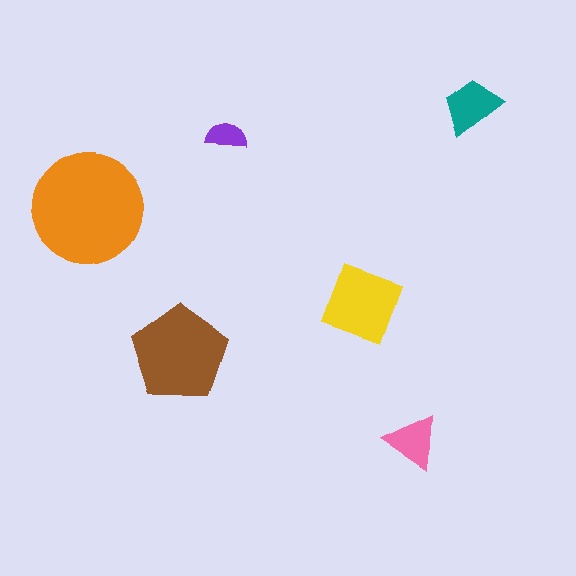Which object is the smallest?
The purple semicircle.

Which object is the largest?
The orange circle.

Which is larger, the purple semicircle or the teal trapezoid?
The teal trapezoid.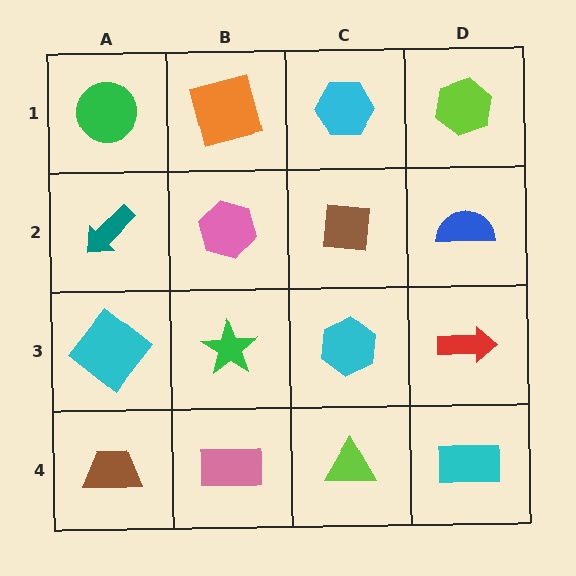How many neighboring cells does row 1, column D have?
2.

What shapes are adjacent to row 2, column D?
A lime hexagon (row 1, column D), a red arrow (row 3, column D), a brown square (row 2, column C).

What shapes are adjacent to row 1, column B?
A pink hexagon (row 2, column B), a green circle (row 1, column A), a cyan hexagon (row 1, column C).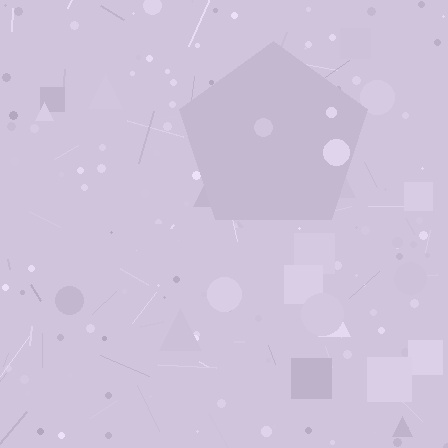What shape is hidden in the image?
A pentagon is hidden in the image.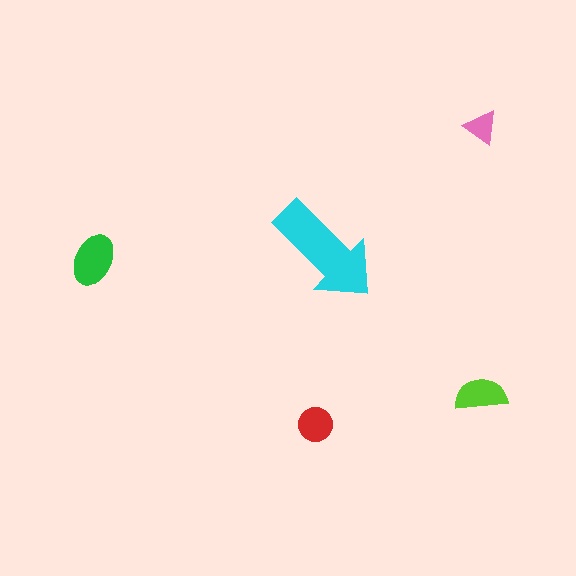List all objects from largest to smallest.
The cyan arrow, the green ellipse, the lime semicircle, the red circle, the pink triangle.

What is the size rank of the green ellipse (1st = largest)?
2nd.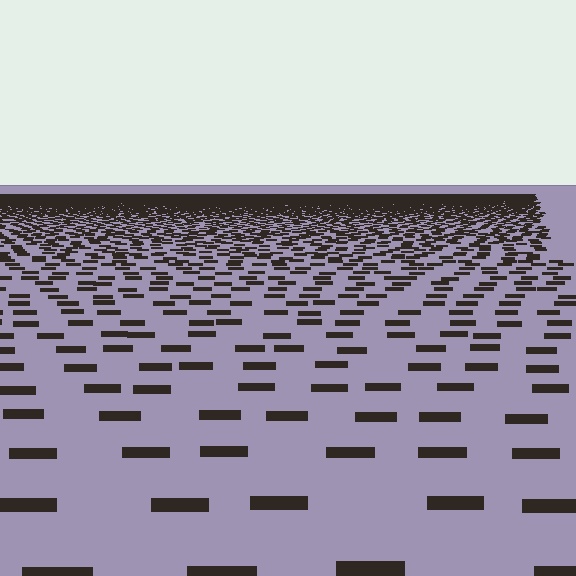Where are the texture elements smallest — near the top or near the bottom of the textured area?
Near the top.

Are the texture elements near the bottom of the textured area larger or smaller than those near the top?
Larger. Near the bottom, elements are closer to the viewer and appear at a bigger on-screen size.